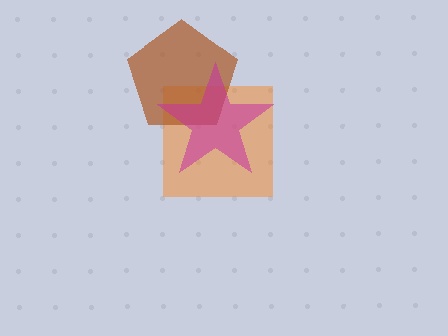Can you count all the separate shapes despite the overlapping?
Yes, there are 3 separate shapes.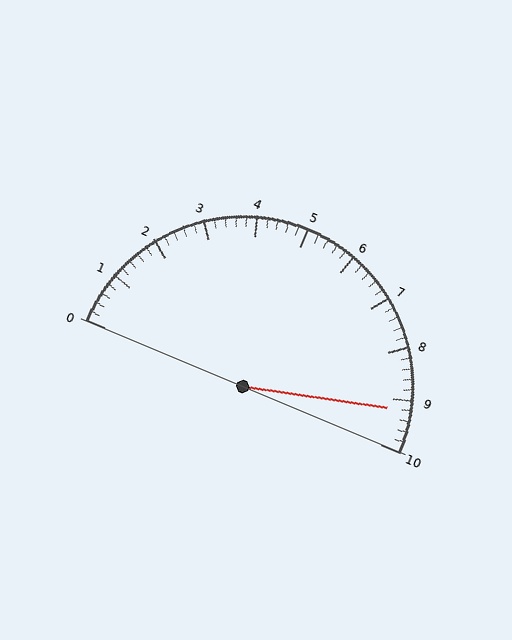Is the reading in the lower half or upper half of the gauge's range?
The reading is in the upper half of the range (0 to 10).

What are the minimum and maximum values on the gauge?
The gauge ranges from 0 to 10.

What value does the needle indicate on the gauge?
The needle indicates approximately 9.2.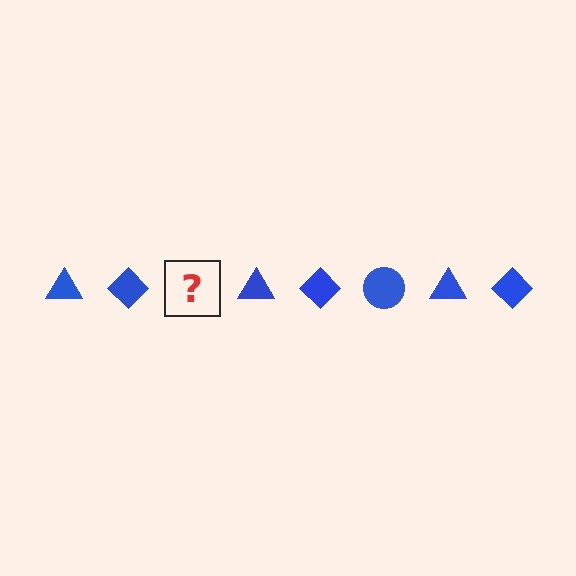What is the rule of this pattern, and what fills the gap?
The rule is that the pattern cycles through triangle, diamond, circle shapes in blue. The gap should be filled with a blue circle.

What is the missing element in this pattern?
The missing element is a blue circle.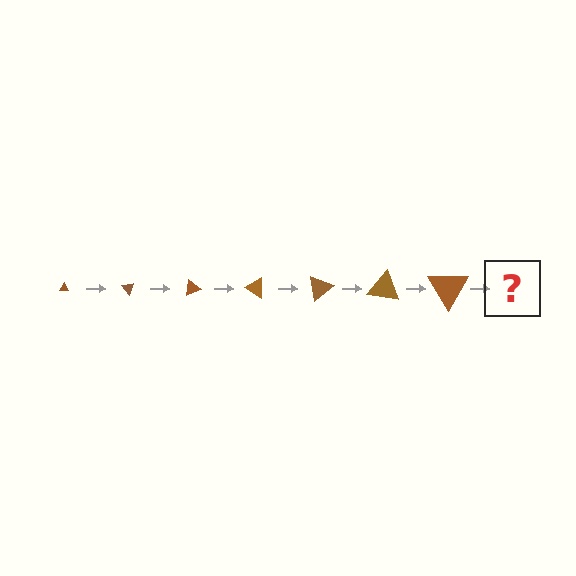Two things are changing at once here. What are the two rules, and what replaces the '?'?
The two rules are that the triangle grows larger each step and it rotates 50 degrees each step. The '?' should be a triangle, larger than the previous one and rotated 350 degrees from the start.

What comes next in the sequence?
The next element should be a triangle, larger than the previous one and rotated 350 degrees from the start.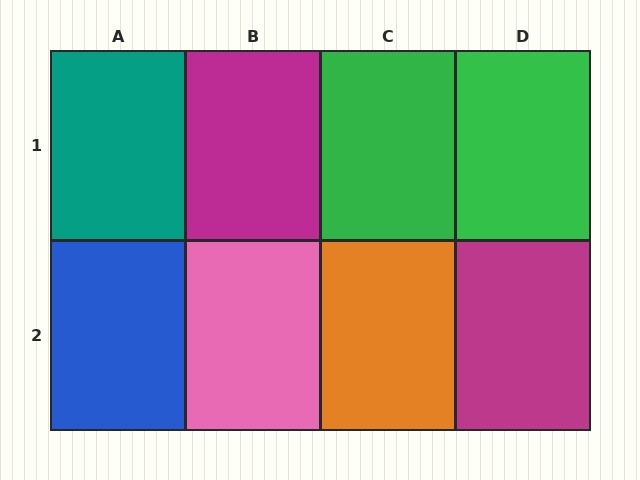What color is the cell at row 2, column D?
Magenta.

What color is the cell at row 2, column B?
Pink.